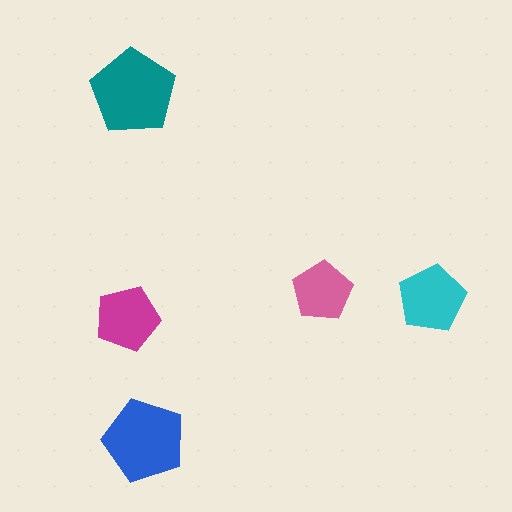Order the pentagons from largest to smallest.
the teal one, the blue one, the cyan one, the magenta one, the pink one.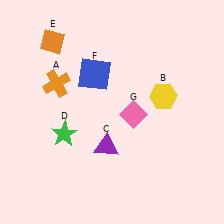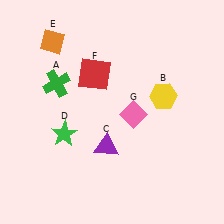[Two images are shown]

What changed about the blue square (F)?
In Image 1, F is blue. In Image 2, it changed to red.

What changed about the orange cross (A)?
In Image 1, A is orange. In Image 2, it changed to green.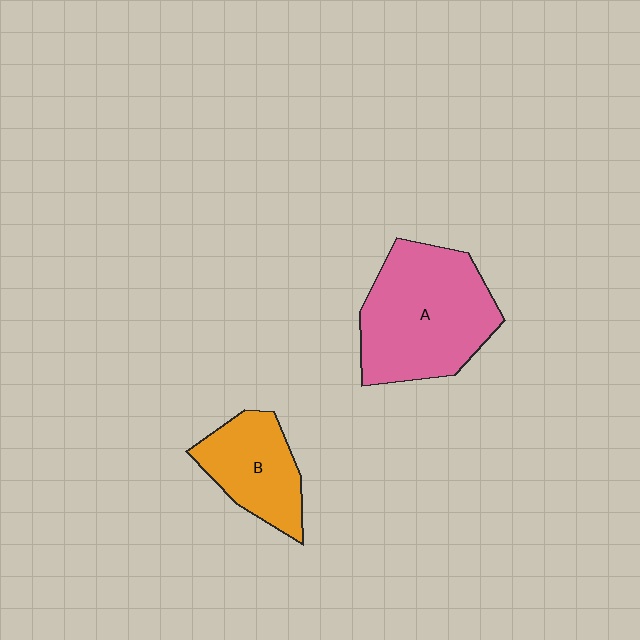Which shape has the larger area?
Shape A (pink).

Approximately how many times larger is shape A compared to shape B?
Approximately 1.8 times.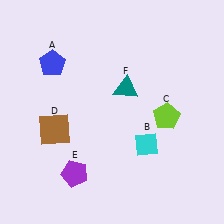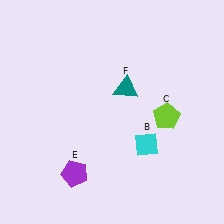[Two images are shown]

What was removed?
The brown square (D), the blue pentagon (A) were removed in Image 2.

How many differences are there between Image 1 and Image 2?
There are 2 differences between the two images.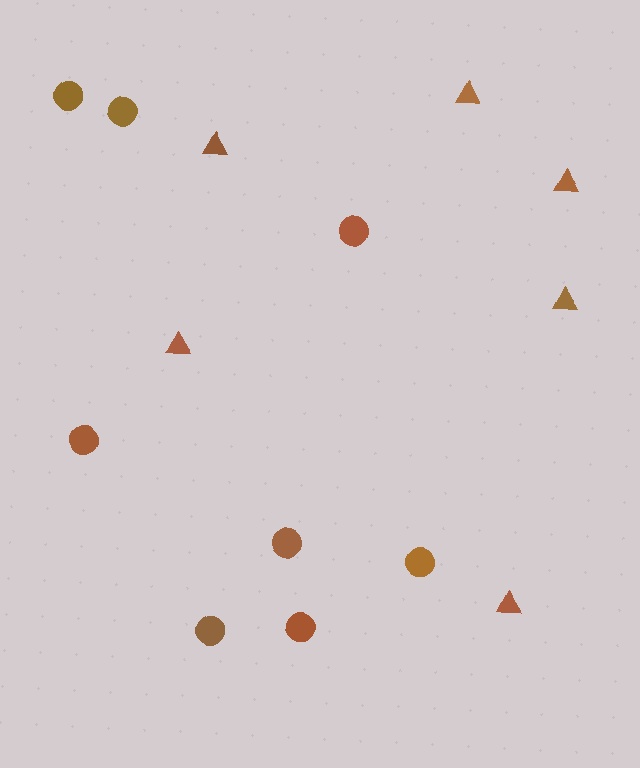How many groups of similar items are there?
There are 2 groups: one group of triangles (6) and one group of circles (8).